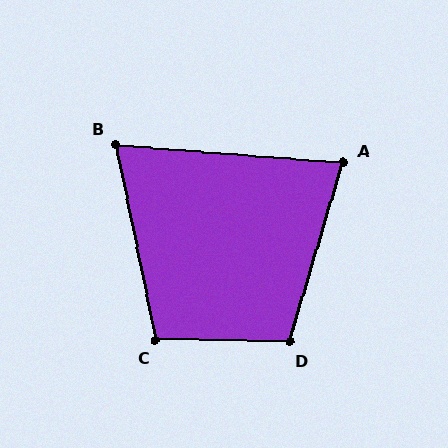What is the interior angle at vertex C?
Approximately 102 degrees (obtuse).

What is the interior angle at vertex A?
Approximately 78 degrees (acute).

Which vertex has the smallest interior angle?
B, at approximately 74 degrees.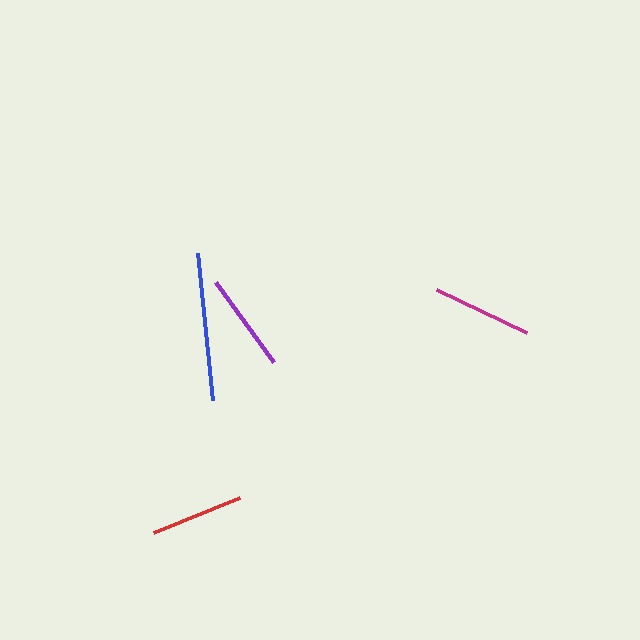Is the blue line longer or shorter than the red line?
The blue line is longer than the red line.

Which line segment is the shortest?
The red line is the shortest at approximately 93 pixels.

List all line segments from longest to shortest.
From longest to shortest: blue, magenta, purple, red.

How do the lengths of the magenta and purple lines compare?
The magenta and purple lines are approximately the same length.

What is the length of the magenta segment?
The magenta segment is approximately 100 pixels long.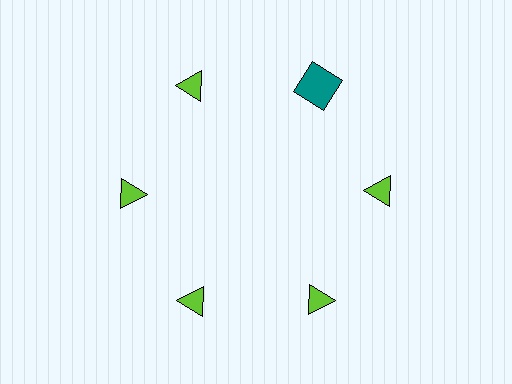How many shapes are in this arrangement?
There are 6 shapes arranged in a ring pattern.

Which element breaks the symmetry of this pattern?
The teal square at roughly the 1 o'clock position breaks the symmetry. All other shapes are lime triangles.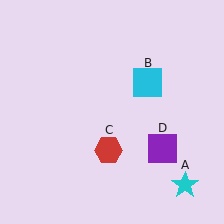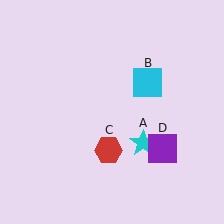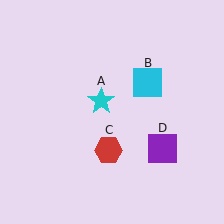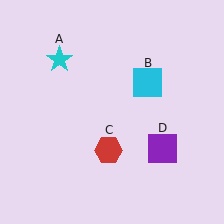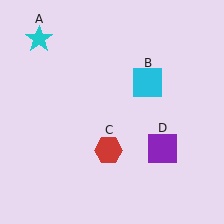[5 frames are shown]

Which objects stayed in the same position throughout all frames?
Cyan square (object B) and red hexagon (object C) and purple square (object D) remained stationary.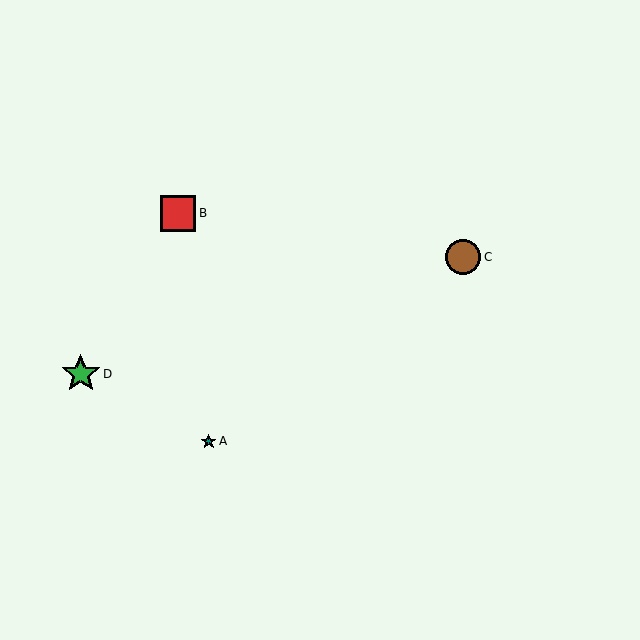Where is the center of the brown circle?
The center of the brown circle is at (463, 257).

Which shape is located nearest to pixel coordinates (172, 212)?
The red square (labeled B) at (178, 213) is nearest to that location.